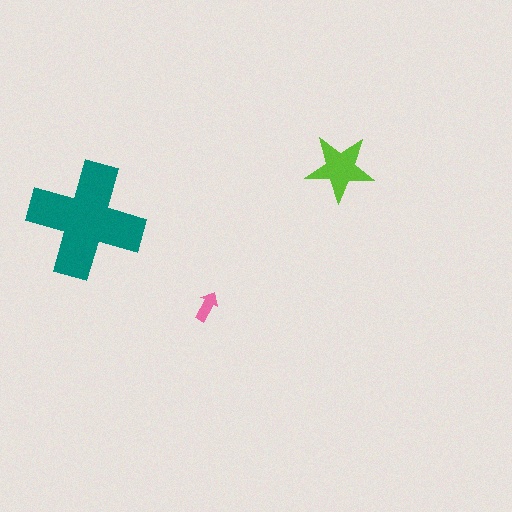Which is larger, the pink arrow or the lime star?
The lime star.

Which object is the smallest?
The pink arrow.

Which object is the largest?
The teal cross.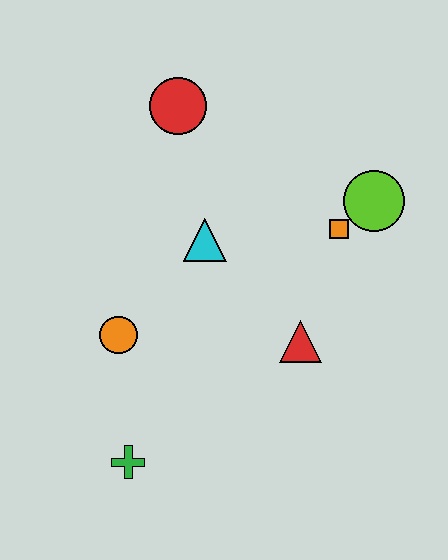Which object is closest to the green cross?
The orange circle is closest to the green cross.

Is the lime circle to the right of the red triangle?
Yes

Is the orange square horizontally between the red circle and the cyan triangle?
No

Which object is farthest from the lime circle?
The green cross is farthest from the lime circle.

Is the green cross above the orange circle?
No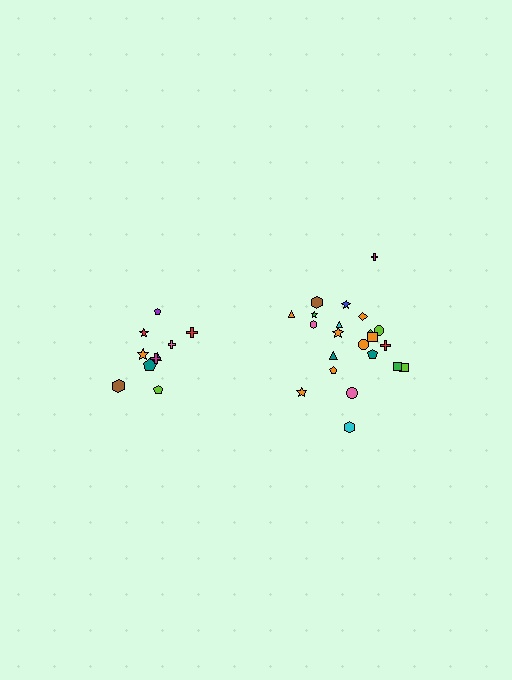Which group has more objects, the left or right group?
The right group.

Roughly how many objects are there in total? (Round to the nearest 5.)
Roughly 30 objects in total.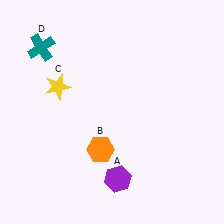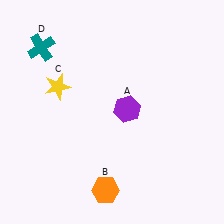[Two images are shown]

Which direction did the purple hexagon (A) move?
The purple hexagon (A) moved up.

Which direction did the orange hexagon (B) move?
The orange hexagon (B) moved down.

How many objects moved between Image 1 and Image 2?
2 objects moved between the two images.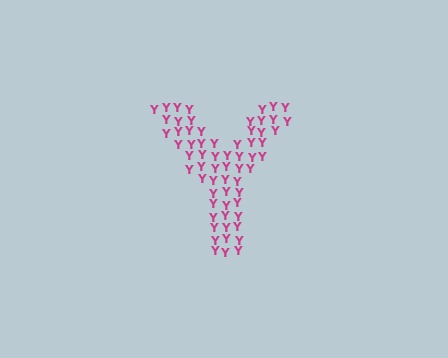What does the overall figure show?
The overall figure shows the letter Y.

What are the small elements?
The small elements are letter Y's.